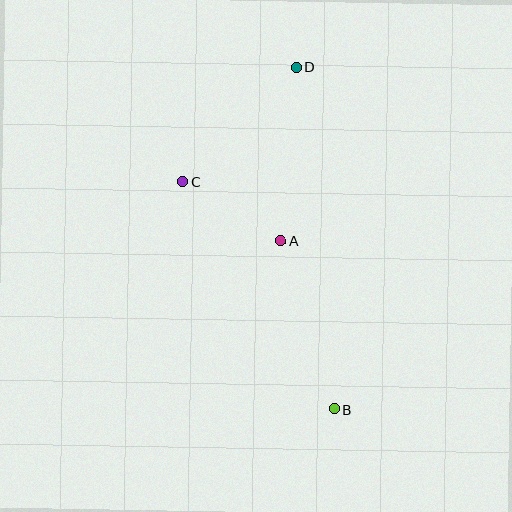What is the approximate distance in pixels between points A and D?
The distance between A and D is approximately 175 pixels.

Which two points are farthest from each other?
Points B and D are farthest from each other.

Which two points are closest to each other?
Points A and C are closest to each other.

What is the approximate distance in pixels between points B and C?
The distance between B and C is approximately 273 pixels.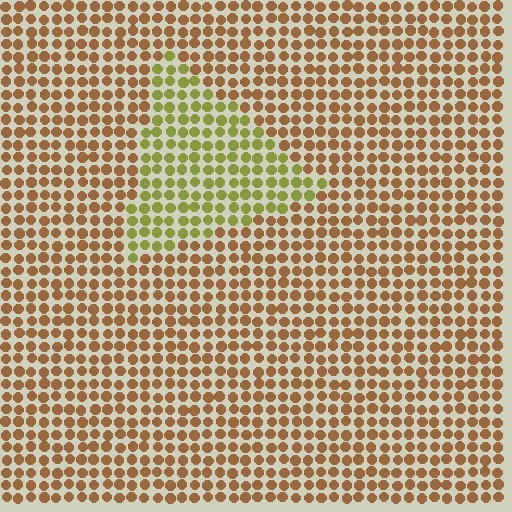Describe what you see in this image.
The image is filled with small brown elements in a uniform arrangement. A triangle-shaped region is visible where the elements are tinted to a slightly different hue, forming a subtle color boundary.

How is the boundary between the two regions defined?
The boundary is defined purely by a slight shift in hue (about 45 degrees). Spacing, size, and orientation are identical on both sides.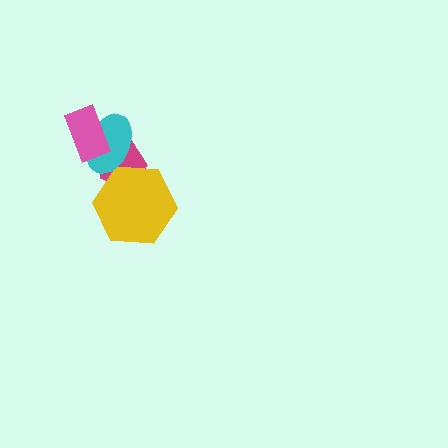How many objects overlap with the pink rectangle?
1 object overlaps with the pink rectangle.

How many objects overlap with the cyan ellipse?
2 objects overlap with the cyan ellipse.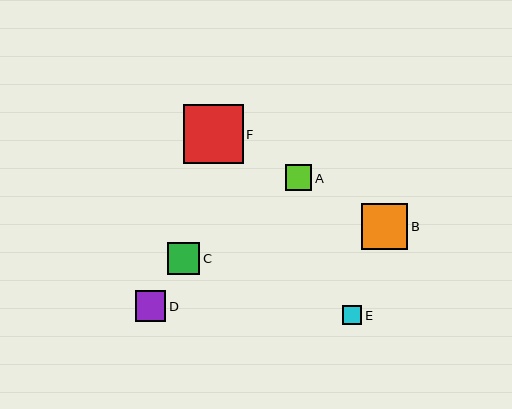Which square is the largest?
Square F is the largest with a size of approximately 59 pixels.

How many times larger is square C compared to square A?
Square C is approximately 1.2 times the size of square A.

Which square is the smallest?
Square E is the smallest with a size of approximately 20 pixels.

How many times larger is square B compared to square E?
Square B is approximately 2.3 times the size of square E.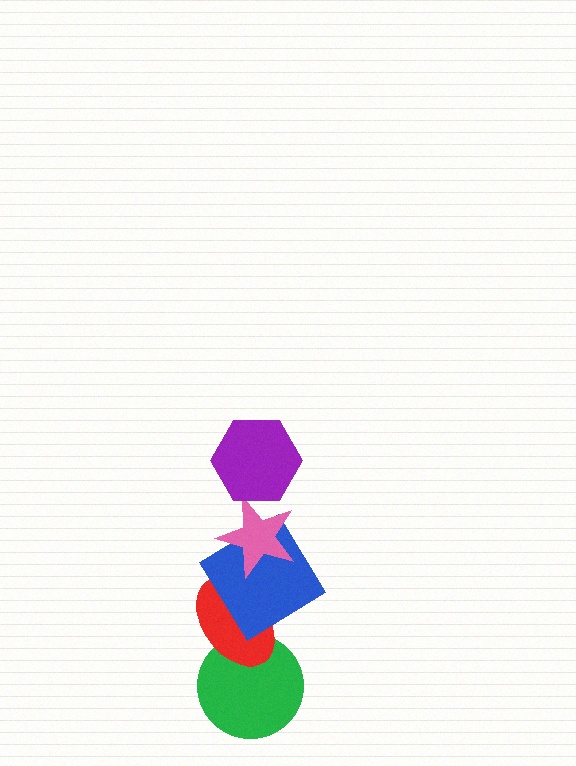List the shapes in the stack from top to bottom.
From top to bottom: the purple hexagon, the pink star, the blue diamond, the red ellipse, the green circle.